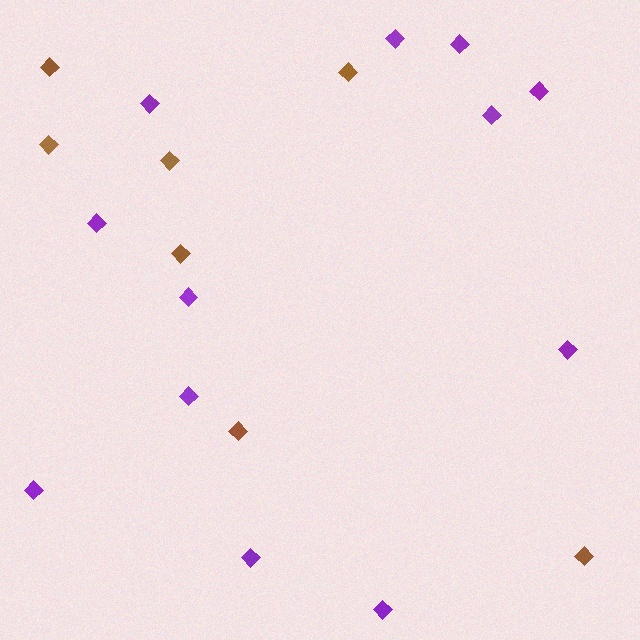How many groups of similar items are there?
There are 2 groups: one group of brown diamonds (7) and one group of purple diamonds (12).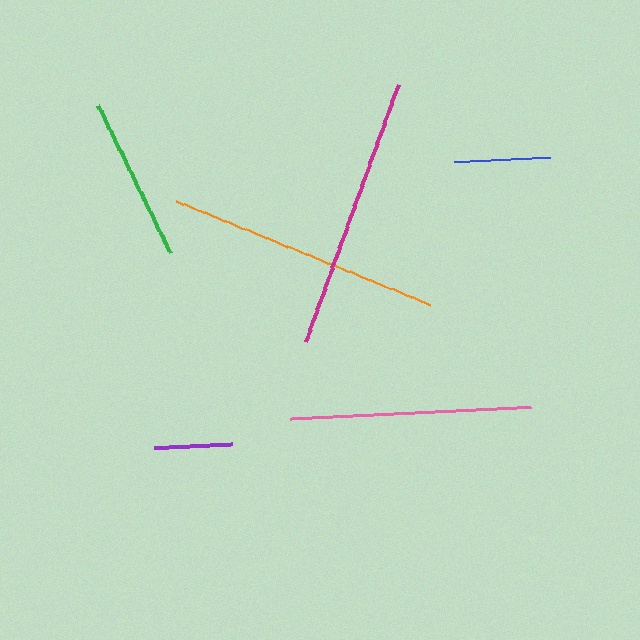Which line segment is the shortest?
The purple line is the shortest at approximately 78 pixels.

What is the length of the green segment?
The green segment is approximately 164 pixels long.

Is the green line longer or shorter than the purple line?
The green line is longer than the purple line.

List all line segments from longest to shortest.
From longest to shortest: orange, magenta, pink, green, blue, purple.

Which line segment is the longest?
The orange line is the longest at approximately 274 pixels.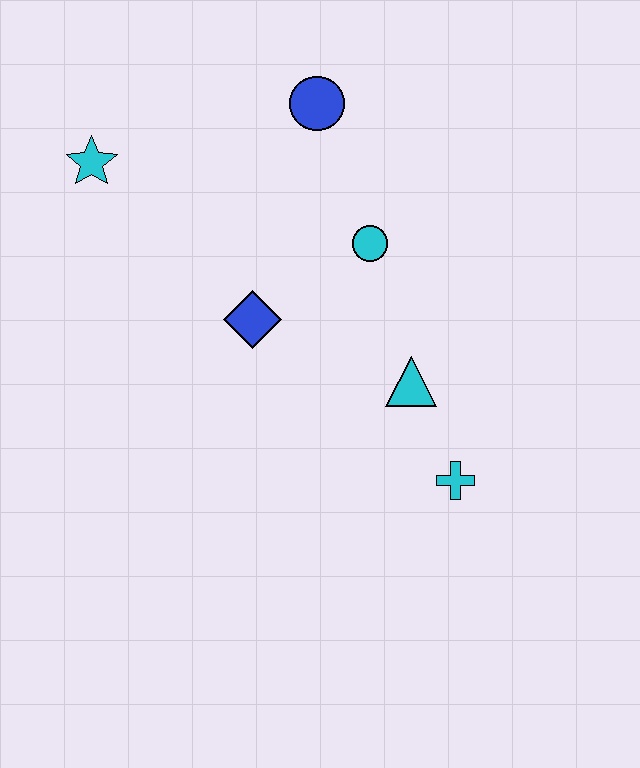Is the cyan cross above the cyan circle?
No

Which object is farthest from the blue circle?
The cyan cross is farthest from the blue circle.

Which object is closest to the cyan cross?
The cyan triangle is closest to the cyan cross.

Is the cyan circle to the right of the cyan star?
Yes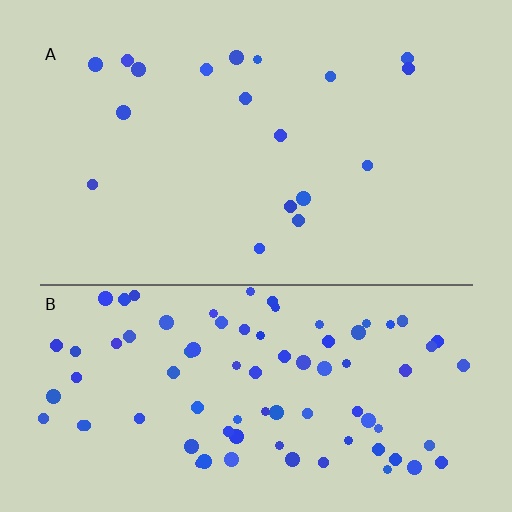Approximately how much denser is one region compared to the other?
Approximately 4.7× — region B over region A.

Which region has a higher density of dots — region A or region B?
B (the bottom).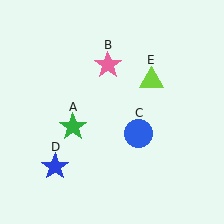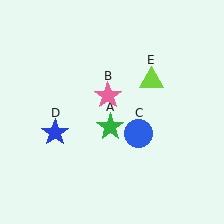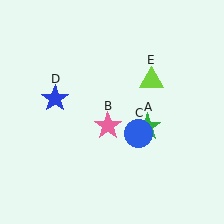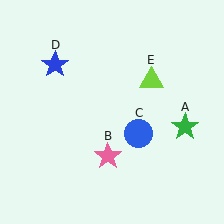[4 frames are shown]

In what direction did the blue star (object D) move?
The blue star (object D) moved up.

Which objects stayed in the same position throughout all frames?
Blue circle (object C) and lime triangle (object E) remained stationary.